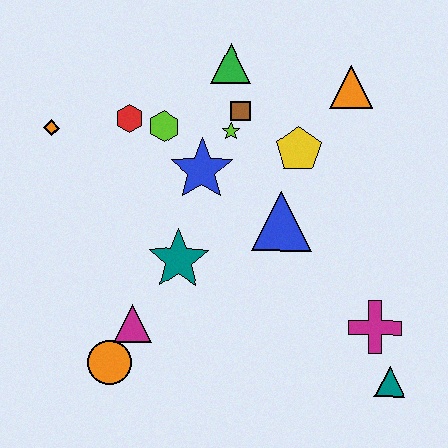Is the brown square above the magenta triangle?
Yes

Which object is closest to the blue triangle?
The yellow pentagon is closest to the blue triangle.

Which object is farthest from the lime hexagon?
The teal triangle is farthest from the lime hexagon.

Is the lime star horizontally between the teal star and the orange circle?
No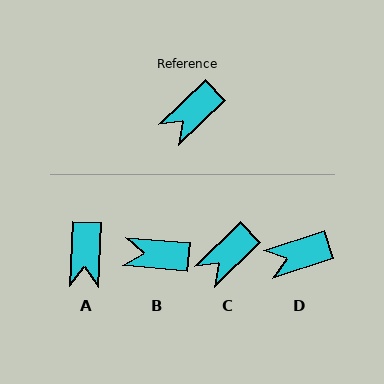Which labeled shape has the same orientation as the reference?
C.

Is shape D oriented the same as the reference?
No, it is off by about 26 degrees.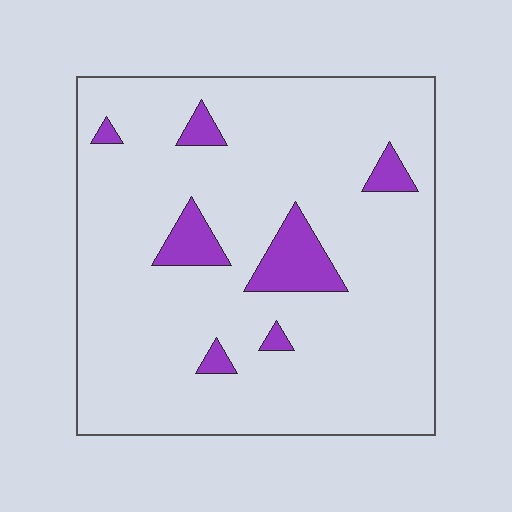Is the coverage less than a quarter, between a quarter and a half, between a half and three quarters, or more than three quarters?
Less than a quarter.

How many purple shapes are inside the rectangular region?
7.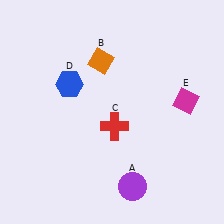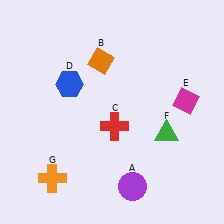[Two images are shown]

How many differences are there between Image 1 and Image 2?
There are 2 differences between the two images.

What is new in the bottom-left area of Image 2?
An orange cross (G) was added in the bottom-left area of Image 2.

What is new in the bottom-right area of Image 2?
A green triangle (F) was added in the bottom-right area of Image 2.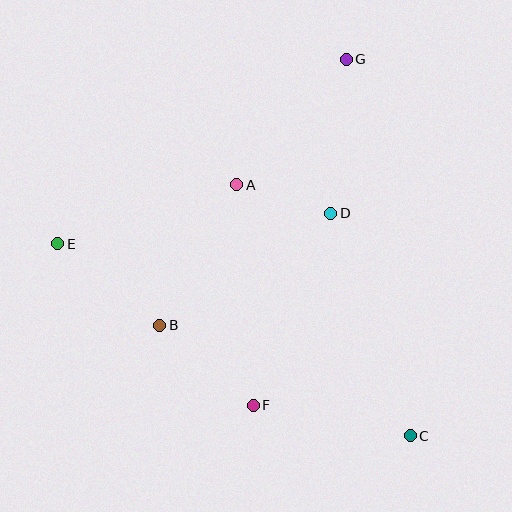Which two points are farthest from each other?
Points C and E are farthest from each other.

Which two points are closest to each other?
Points A and D are closest to each other.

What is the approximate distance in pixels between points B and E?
The distance between B and E is approximately 131 pixels.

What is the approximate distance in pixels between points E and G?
The distance between E and G is approximately 342 pixels.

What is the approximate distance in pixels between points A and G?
The distance between A and G is approximately 167 pixels.